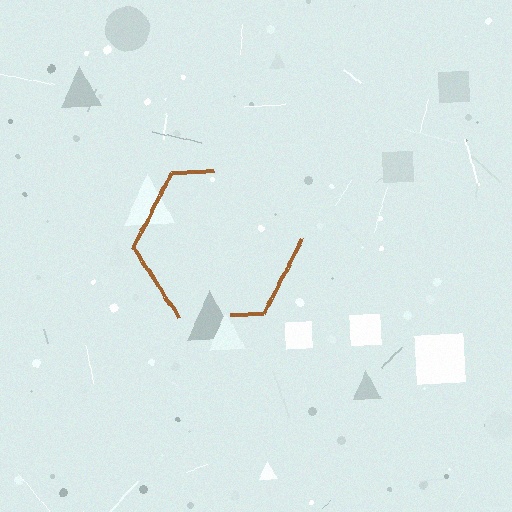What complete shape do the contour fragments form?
The contour fragments form a hexagon.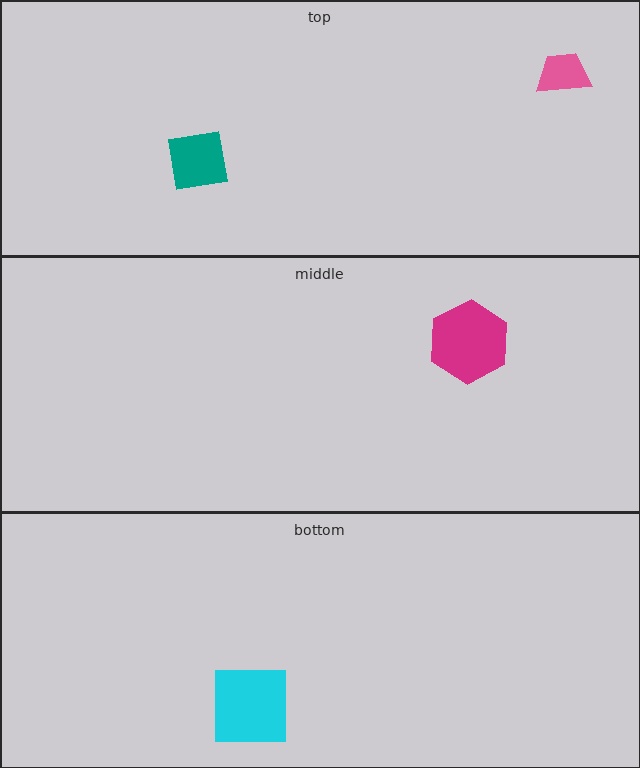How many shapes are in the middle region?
1.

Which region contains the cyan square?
The bottom region.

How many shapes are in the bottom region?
1.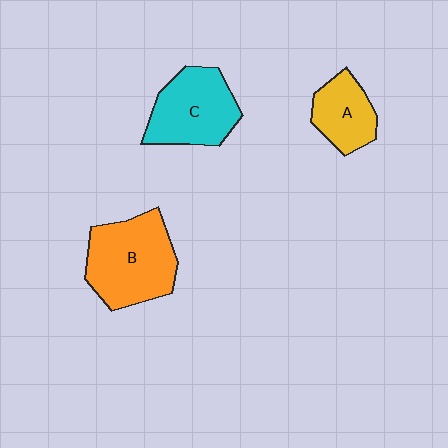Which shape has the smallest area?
Shape A (yellow).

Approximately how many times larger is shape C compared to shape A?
Approximately 1.5 times.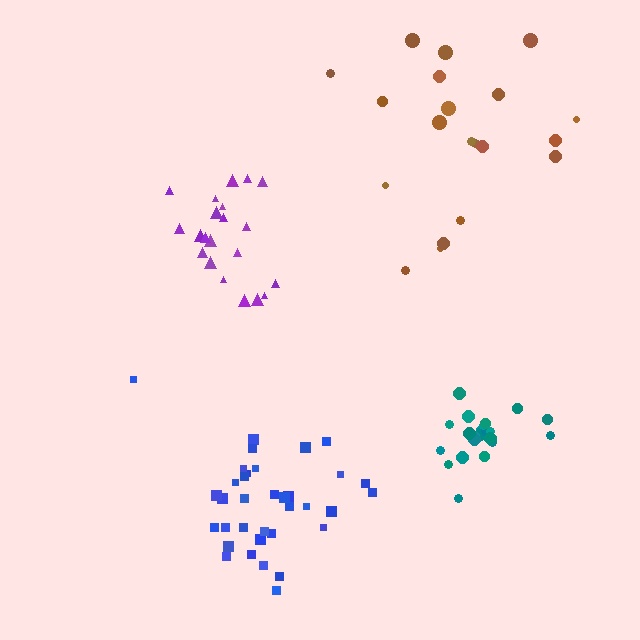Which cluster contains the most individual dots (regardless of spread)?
Blue (35).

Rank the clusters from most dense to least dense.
teal, blue, purple, brown.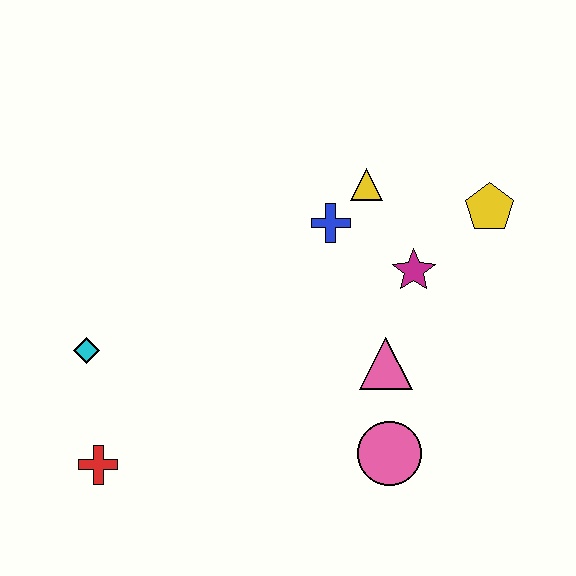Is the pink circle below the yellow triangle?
Yes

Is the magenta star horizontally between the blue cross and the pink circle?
No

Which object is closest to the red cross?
The cyan diamond is closest to the red cross.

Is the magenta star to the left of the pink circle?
No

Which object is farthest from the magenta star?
The red cross is farthest from the magenta star.